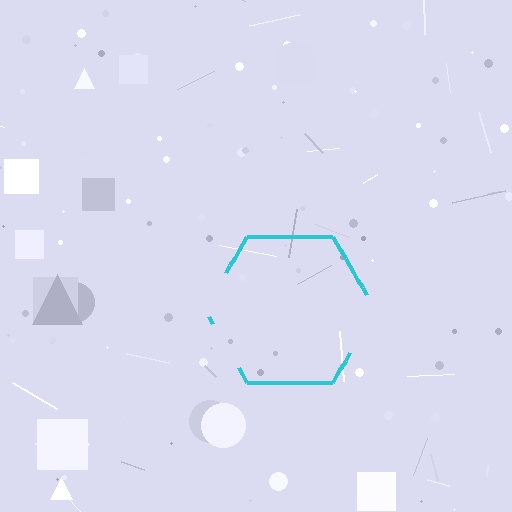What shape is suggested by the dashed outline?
The dashed outline suggests a hexagon.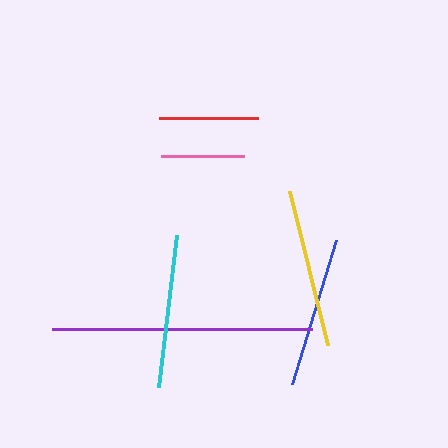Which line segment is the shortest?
The pink line is the shortest at approximately 83 pixels.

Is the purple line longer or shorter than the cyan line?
The purple line is longer than the cyan line.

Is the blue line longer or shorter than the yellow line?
The yellow line is longer than the blue line.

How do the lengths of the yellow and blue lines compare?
The yellow and blue lines are approximately the same length.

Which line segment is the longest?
The purple line is the longest at approximately 259 pixels.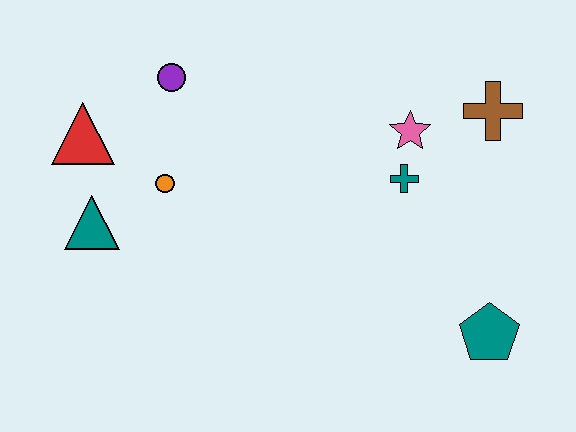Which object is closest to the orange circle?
The teal triangle is closest to the orange circle.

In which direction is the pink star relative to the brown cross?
The pink star is to the left of the brown cross.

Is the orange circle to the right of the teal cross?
No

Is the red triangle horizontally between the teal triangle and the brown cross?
No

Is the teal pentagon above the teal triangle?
No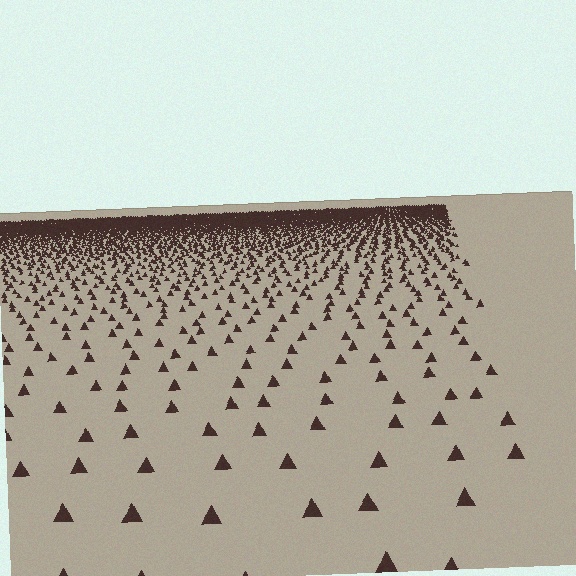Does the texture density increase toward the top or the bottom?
Density increases toward the top.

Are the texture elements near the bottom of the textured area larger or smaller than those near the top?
Larger. Near the bottom, elements are closer to the viewer and appear at a bigger on-screen size.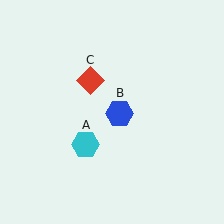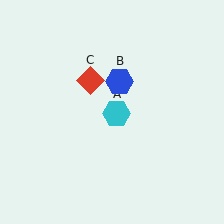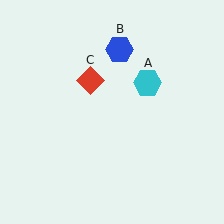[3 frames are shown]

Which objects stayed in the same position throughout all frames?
Red diamond (object C) remained stationary.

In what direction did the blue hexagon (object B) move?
The blue hexagon (object B) moved up.